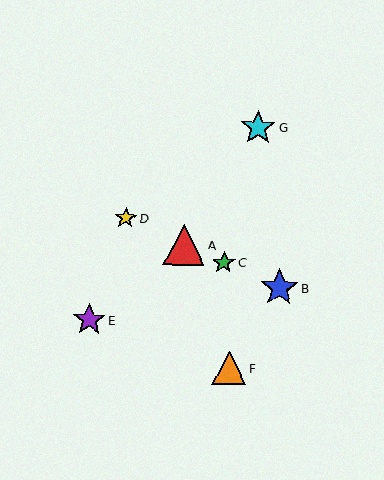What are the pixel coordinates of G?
Object G is at (258, 127).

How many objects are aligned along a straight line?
4 objects (A, B, C, D) are aligned along a straight line.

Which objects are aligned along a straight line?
Objects A, B, C, D are aligned along a straight line.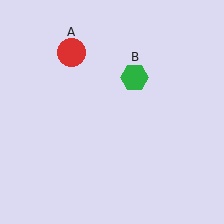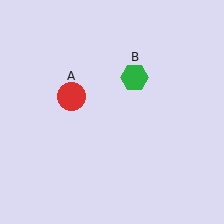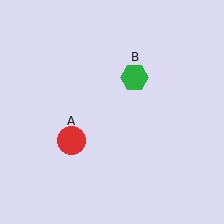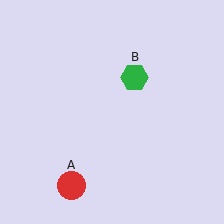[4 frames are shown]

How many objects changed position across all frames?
1 object changed position: red circle (object A).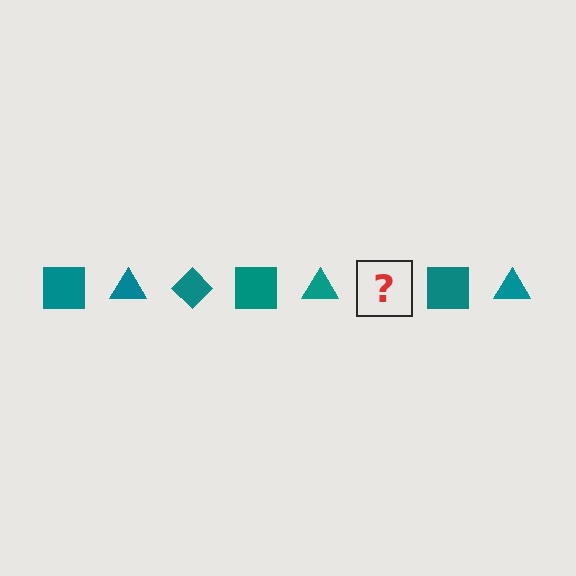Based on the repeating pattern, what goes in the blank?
The blank should be a teal diamond.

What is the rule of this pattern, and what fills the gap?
The rule is that the pattern cycles through square, triangle, diamond shapes in teal. The gap should be filled with a teal diamond.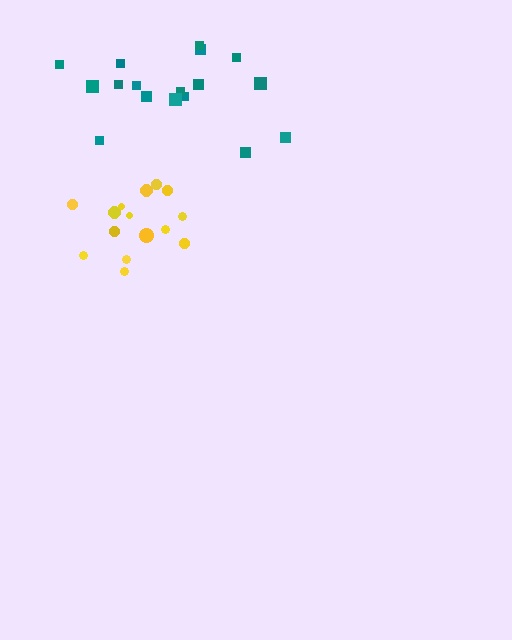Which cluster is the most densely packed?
Yellow.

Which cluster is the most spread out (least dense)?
Teal.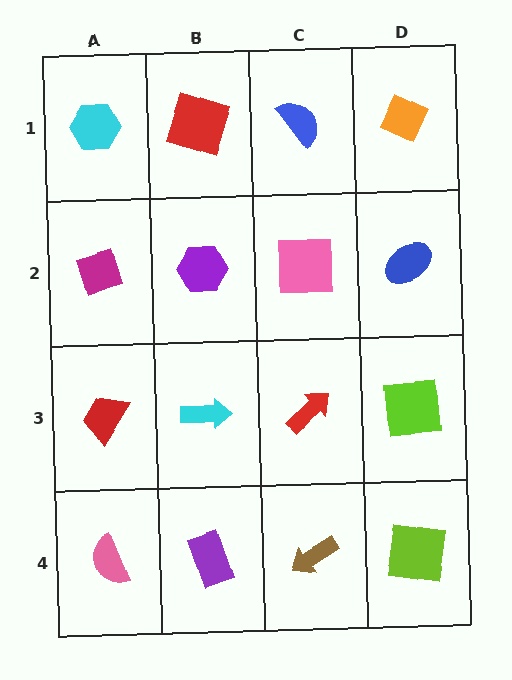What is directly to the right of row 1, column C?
An orange diamond.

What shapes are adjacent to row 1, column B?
A purple hexagon (row 2, column B), a cyan hexagon (row 1, column A), a blue semicircle (row 1, column C).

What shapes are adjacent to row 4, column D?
A lime square (row 3, column D), a brown arrow (row 4, column C).